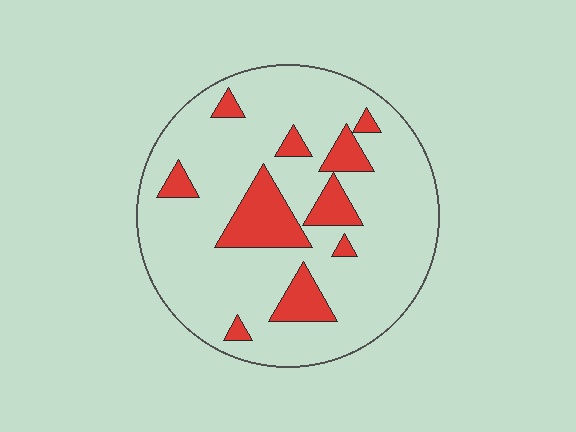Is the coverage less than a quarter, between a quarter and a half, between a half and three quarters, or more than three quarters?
Less than a quarter.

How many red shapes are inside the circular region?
10.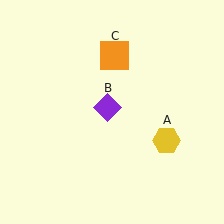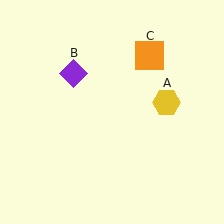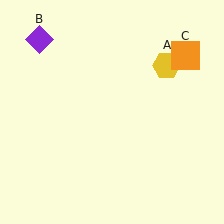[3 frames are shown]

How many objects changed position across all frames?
3 objects changed position: yellow hexagon (object A), purple diamond (object B), orange square (object C).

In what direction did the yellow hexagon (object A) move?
The yellow hexagon (object A) moved up.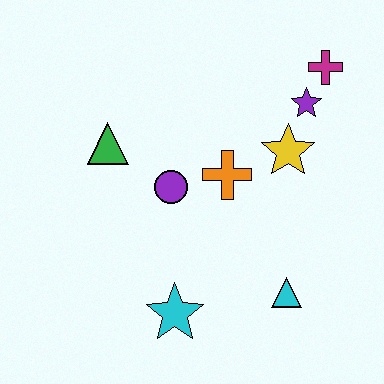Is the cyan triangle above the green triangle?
No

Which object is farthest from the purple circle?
The magenta cross is farthest from the purple circle.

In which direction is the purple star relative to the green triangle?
The purple star is to the right of the green triangle.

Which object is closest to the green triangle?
The purple circle is closest to the green triangle.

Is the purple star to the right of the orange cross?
Yes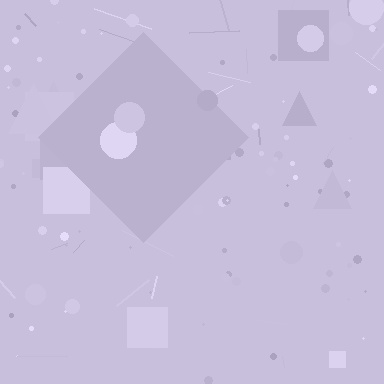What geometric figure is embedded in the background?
A diamond is embedded in the background.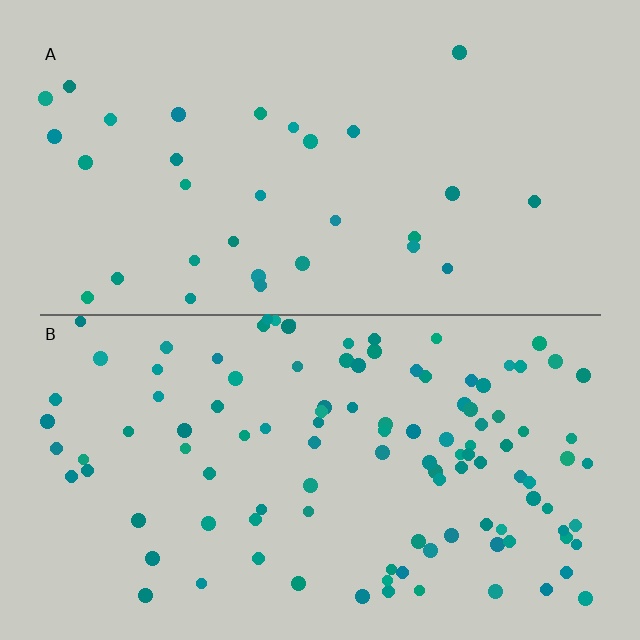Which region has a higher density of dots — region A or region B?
B (the bottom).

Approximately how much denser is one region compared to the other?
Approximately 3.6× — region B over region A.